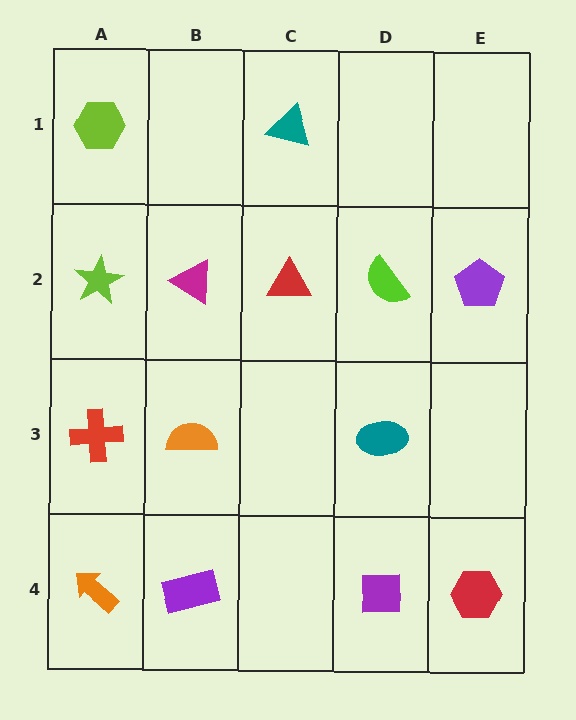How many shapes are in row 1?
2 shapes.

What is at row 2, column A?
A lime star.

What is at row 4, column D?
A purple square.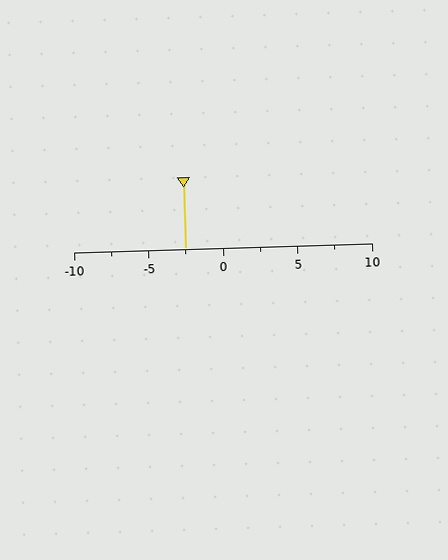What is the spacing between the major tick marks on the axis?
The major ticks are spaced 5 apart.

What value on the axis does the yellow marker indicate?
The marker indicates approximately -2.5.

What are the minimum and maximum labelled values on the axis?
The axis runs from -10 to 10.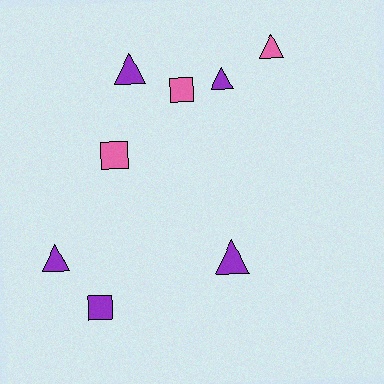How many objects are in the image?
There are 8 objects.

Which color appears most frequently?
Purple, with 5 objects.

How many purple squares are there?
There is 1 purple square.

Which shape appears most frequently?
Triangle, with 5 objects.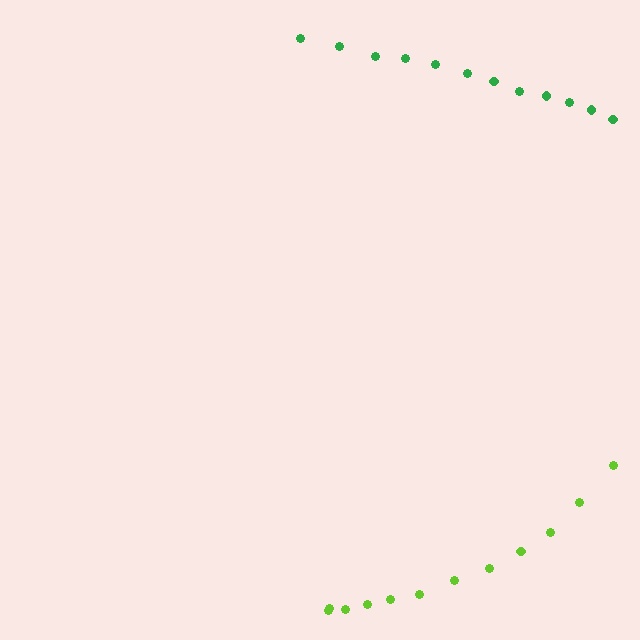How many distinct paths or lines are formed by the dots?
There are 2 distinct paths.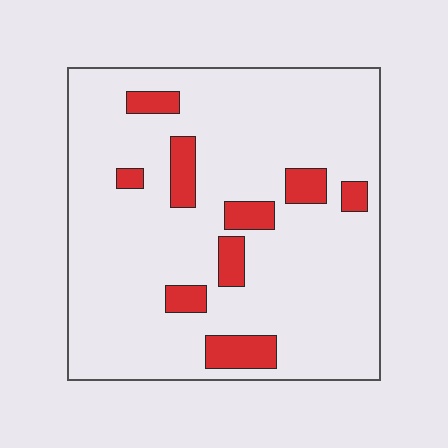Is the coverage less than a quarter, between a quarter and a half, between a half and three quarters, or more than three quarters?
Less than a quarter.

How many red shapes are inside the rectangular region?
9.